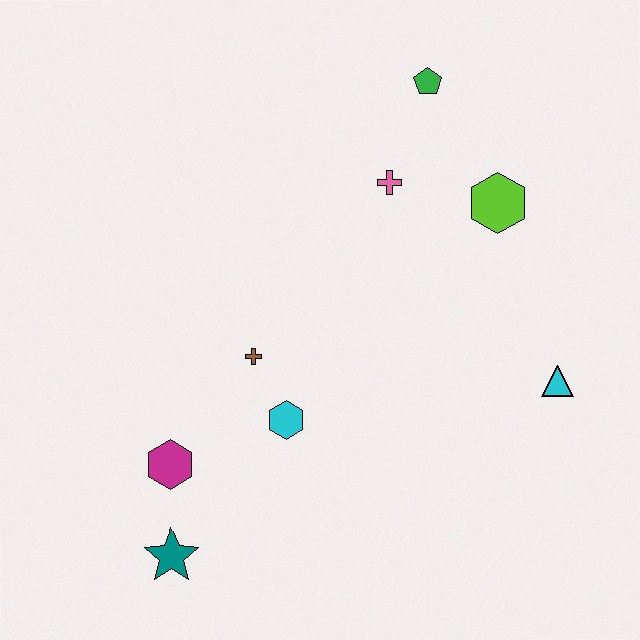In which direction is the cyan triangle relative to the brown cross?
The cyan triangle is to the right of the brown cross.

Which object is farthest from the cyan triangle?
The teal star is farthest from the cyan triangle.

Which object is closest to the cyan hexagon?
The brown cross is closest to the cyan hexagon.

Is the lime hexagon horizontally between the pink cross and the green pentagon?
No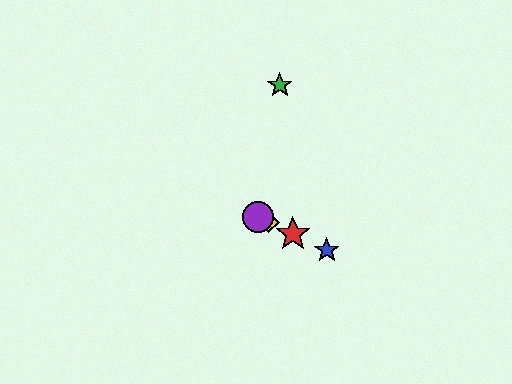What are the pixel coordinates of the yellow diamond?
The yellow diamond is at (269, 222).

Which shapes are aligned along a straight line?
The red star, the blue star, the yellow diamond, the purple circle are aligned along a straight line.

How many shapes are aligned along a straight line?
4 shapes (the red star, the blue star, the yellow diamond, the purple circle) are aligned along a straight line.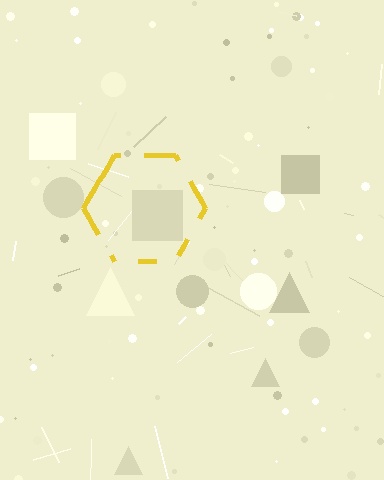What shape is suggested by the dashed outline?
The dashed outline suggests a hexagon.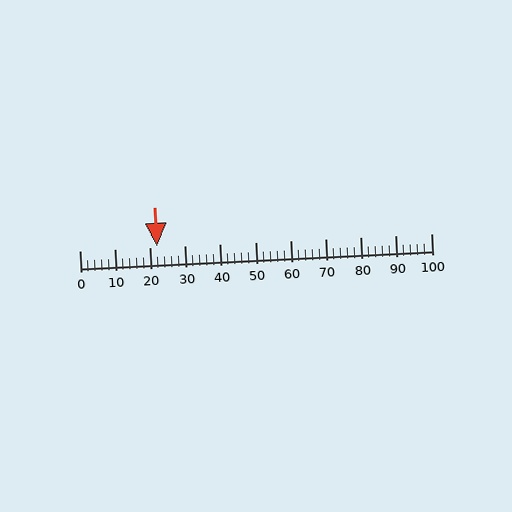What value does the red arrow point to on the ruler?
The red arrow points to approximately 22.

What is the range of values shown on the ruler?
The ruler shows values from 0 to 100.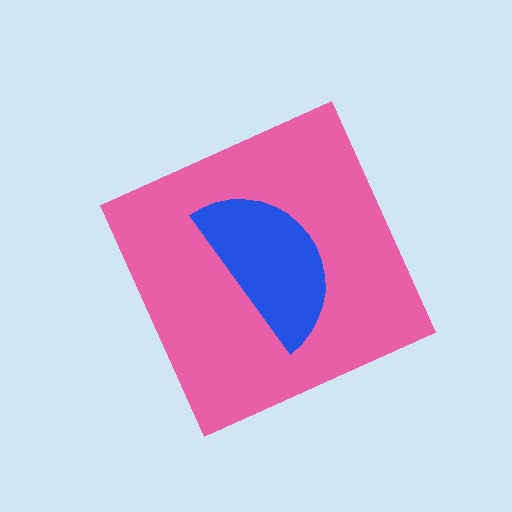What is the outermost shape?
The pink diamond.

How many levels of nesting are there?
2.